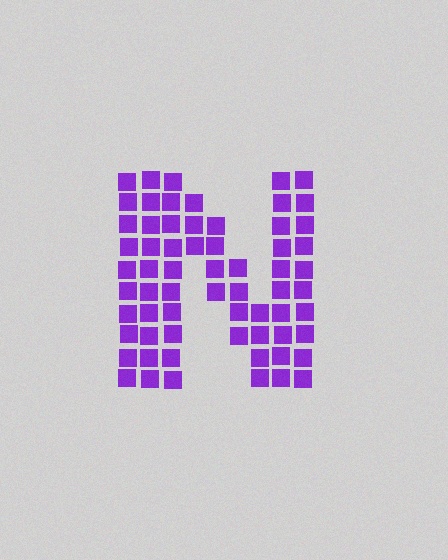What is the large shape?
The large shape is the letter N.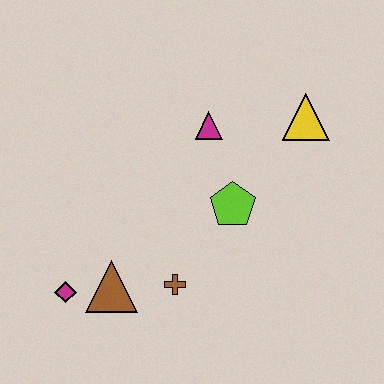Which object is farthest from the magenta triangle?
The magenta diamond is farthest from the magenta triangle.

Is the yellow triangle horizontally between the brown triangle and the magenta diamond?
No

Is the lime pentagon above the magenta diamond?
Yes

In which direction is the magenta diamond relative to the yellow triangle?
The magenta diamond is to the left of the yellow triangle.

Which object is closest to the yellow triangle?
The magenta triangle is closest to the yellow triangle.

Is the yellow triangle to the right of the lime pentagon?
Yes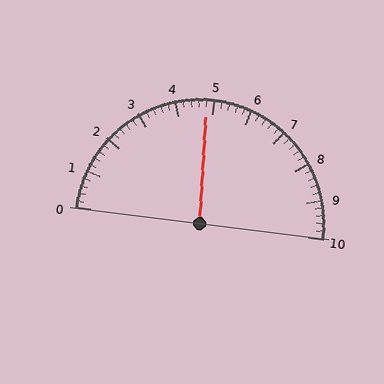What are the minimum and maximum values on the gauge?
The gauge ranges from 0 to 10.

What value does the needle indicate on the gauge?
The needle indicates approximately 4.8.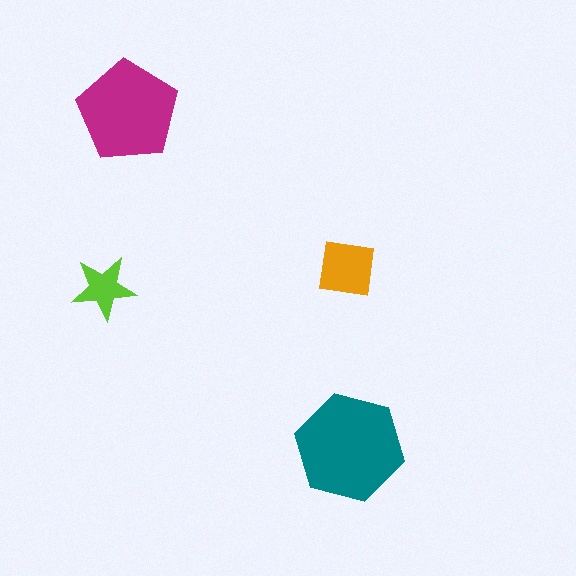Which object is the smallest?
The lime star.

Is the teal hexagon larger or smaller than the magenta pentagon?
Larger.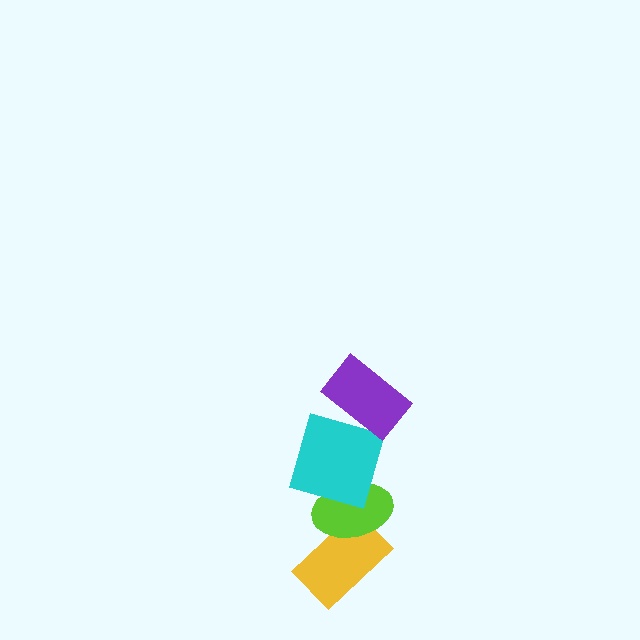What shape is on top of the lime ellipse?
The cyan square is on top of the lime ellipse.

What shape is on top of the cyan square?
The purple rectangle is on top of the cyan square.